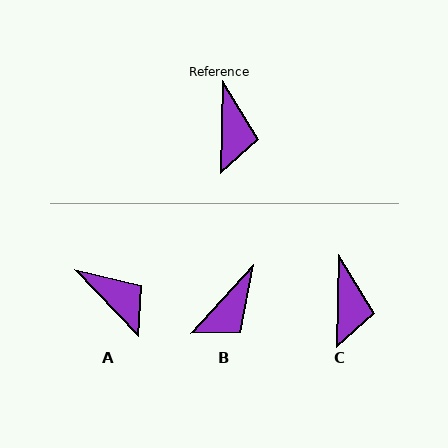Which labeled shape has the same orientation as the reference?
C.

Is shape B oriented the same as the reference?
No, it is off by about 42 degrees.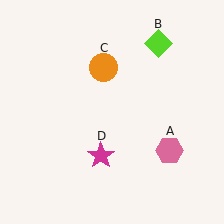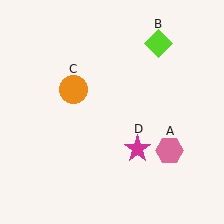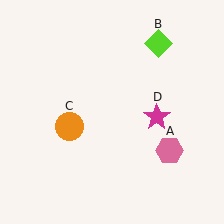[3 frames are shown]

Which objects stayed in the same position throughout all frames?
Pink hexagon (object A) and lime diamond (object B) remained stationary.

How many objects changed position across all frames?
2 objects changed position: orange circle (object C), magenta star (object D).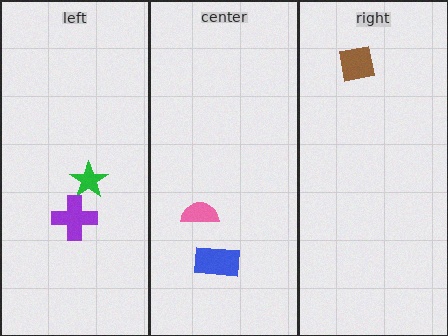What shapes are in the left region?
The green star, the purple cross.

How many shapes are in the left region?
2.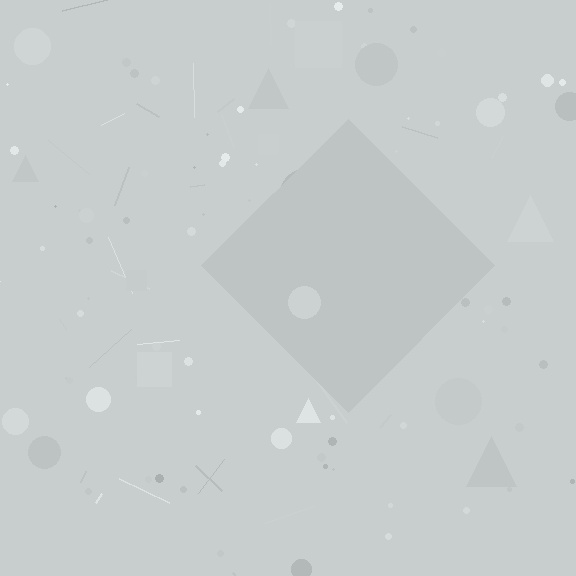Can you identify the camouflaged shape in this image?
The camouflaged shape is a diamond.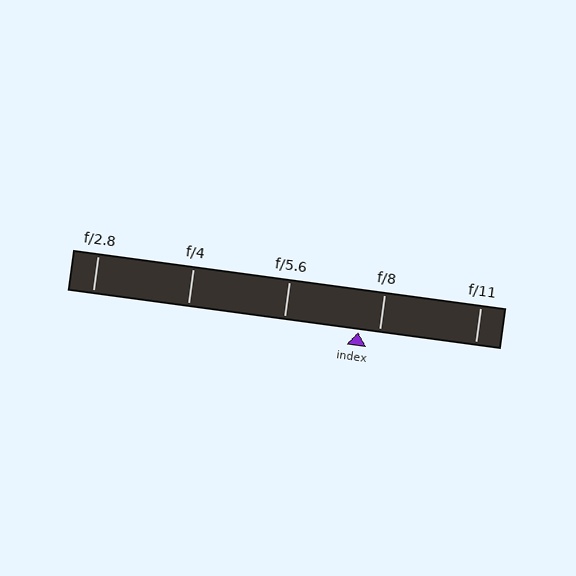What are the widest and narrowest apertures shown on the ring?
The widest aperture shown is f/2.8 and the narrowest is f/11.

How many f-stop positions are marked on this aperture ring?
There are 5 f-stop positions marked.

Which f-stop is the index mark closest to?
The index mark is closest to f/8.